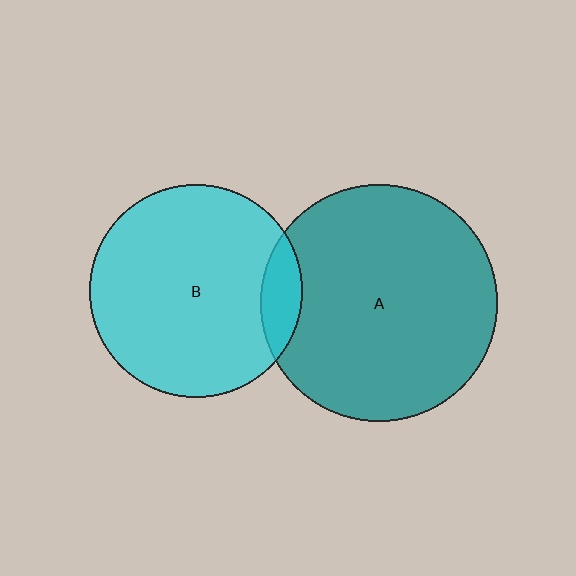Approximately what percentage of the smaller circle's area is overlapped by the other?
Approximately 10%.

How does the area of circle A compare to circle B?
Approximately 1.2 times.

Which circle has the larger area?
Circle A (teal).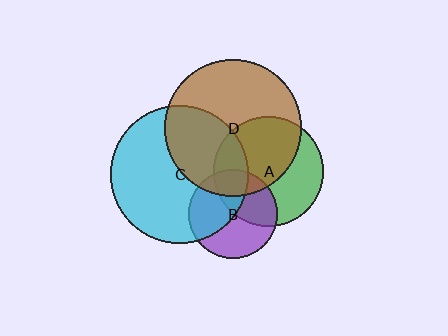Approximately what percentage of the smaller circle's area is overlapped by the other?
Approximately 55%.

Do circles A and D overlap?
Yes.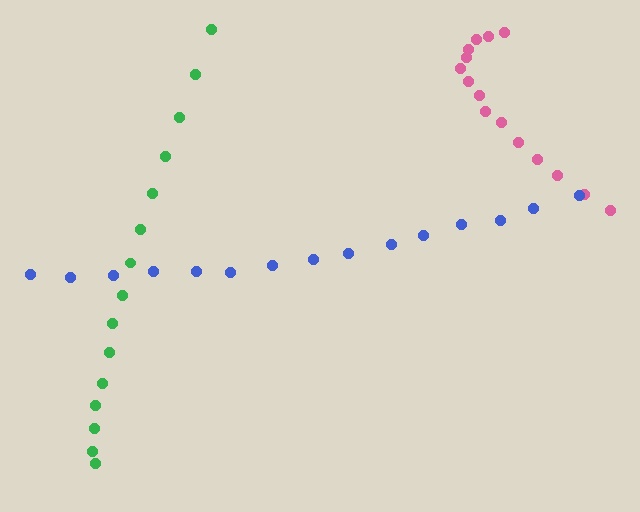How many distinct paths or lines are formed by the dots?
There are 3 distinct paths.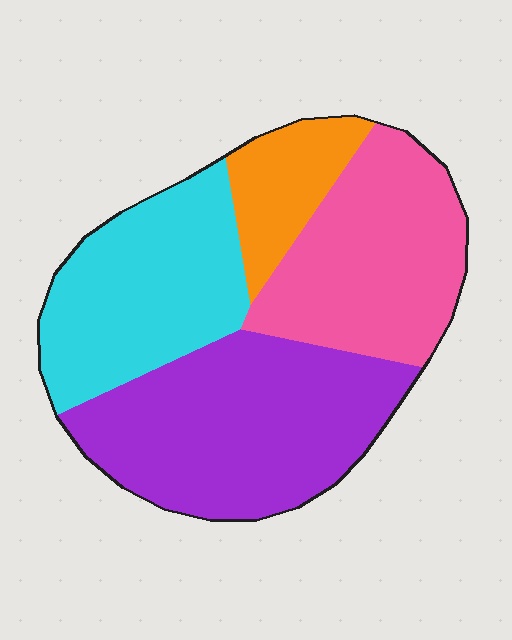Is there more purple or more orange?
Purple.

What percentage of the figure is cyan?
Cyan takes up about one quarter (1/4) of the figure.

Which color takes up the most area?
Purple, at roughly 35%.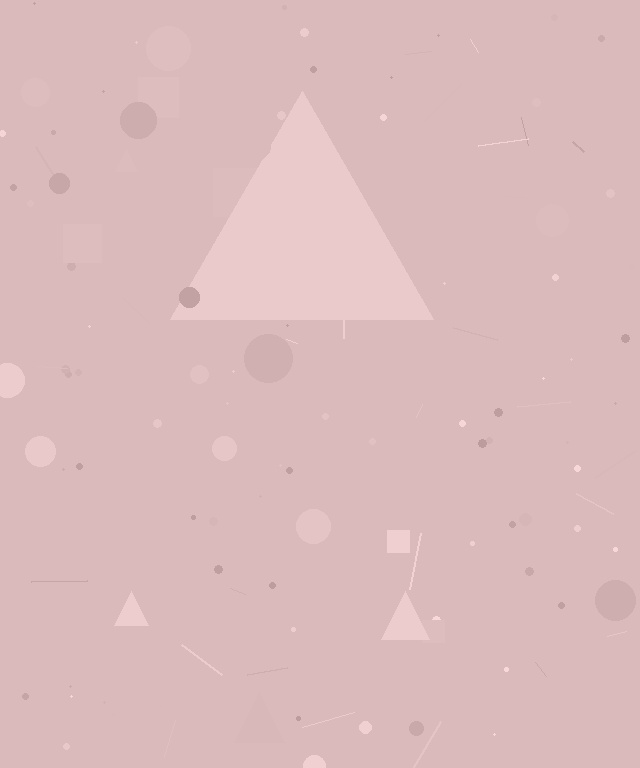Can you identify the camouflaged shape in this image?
The camouflaged shape is a triangle.